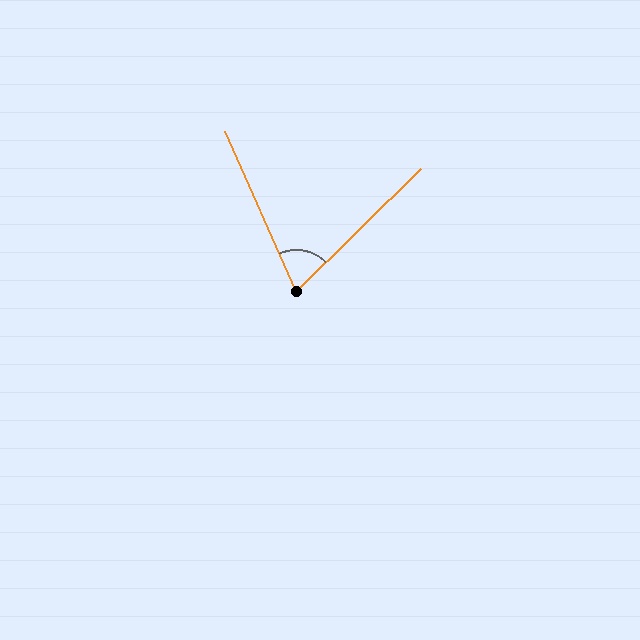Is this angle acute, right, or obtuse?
It is acute.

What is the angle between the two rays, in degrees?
Approximately 69 degrees.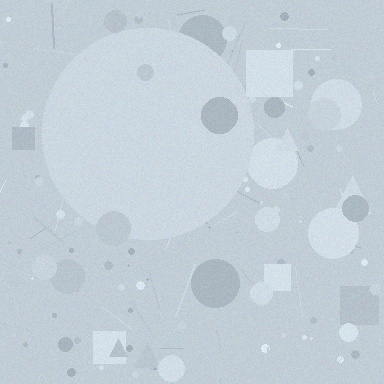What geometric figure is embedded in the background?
A circle is embedded in the background.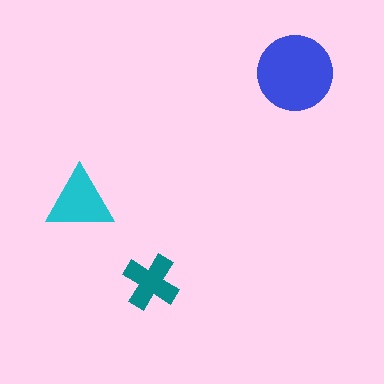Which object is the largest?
The blue circle.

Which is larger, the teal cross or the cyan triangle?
The cyan triangle.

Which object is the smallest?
The teal cross.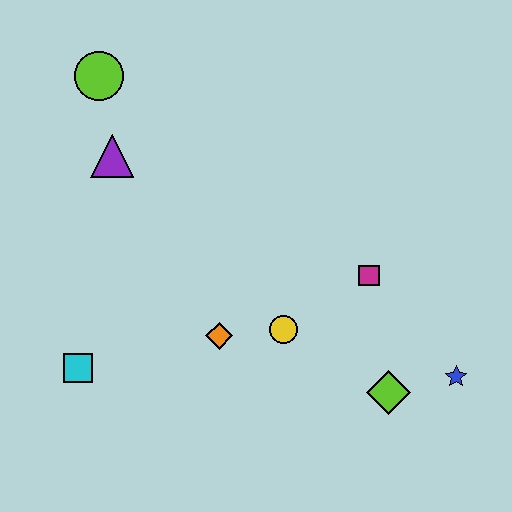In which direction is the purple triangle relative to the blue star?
The purple triangle is to the left of the blue star.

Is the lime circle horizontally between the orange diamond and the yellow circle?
No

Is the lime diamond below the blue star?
Yes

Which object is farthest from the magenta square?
The lime circle is farthest from the magenta square.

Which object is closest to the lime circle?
The purple triangle is closest to the lime circle.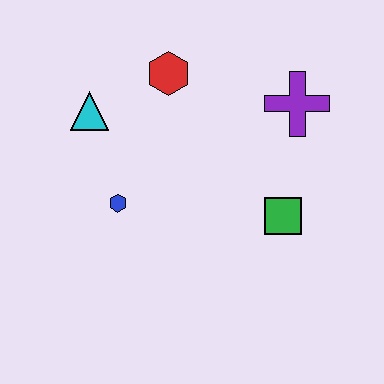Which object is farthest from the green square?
The cyan triangle is farthest from the green square.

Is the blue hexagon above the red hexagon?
No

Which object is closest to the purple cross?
The green square is closest to the purple cross.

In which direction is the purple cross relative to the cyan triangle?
The purple cross is to the right of the cyan triangle.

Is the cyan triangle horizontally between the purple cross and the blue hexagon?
No